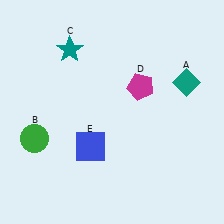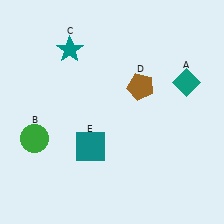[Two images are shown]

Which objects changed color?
D changed from magenta to brown. E changed from blue to teal.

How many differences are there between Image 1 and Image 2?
There are 2 differences between the two images.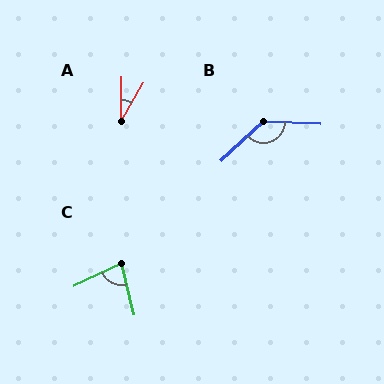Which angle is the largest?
B, at approximately 134 degrees.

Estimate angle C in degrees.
Approximately 78 degrees.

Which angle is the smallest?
A, at approximately 30 degrees.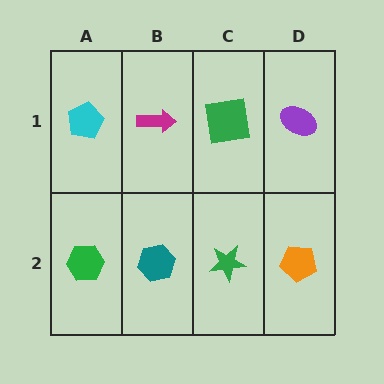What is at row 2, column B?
A teal hexagon.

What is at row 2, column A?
A green hexagon.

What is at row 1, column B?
A magenta arrow.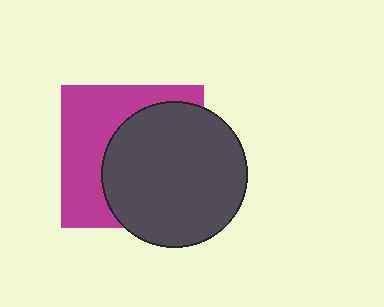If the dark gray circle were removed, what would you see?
You would see the complete magenta square.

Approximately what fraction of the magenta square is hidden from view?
Roughly 56% of the magenta square is hidden behind the dark gray circle.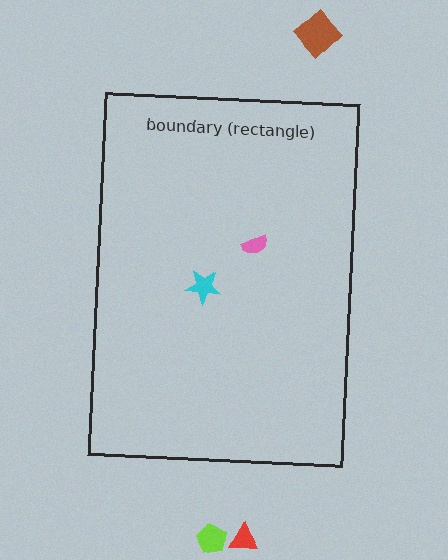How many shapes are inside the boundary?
2 inside, 3 outside.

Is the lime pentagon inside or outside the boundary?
Outside.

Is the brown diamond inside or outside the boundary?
Outside.